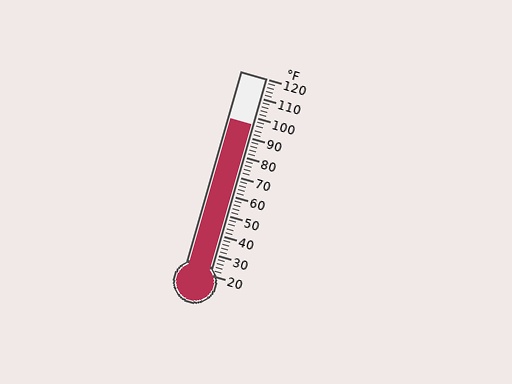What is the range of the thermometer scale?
The thermometer scale ranges from 20°F to 120°F.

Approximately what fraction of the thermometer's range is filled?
The thermometer is filled to approximately 75% of its range.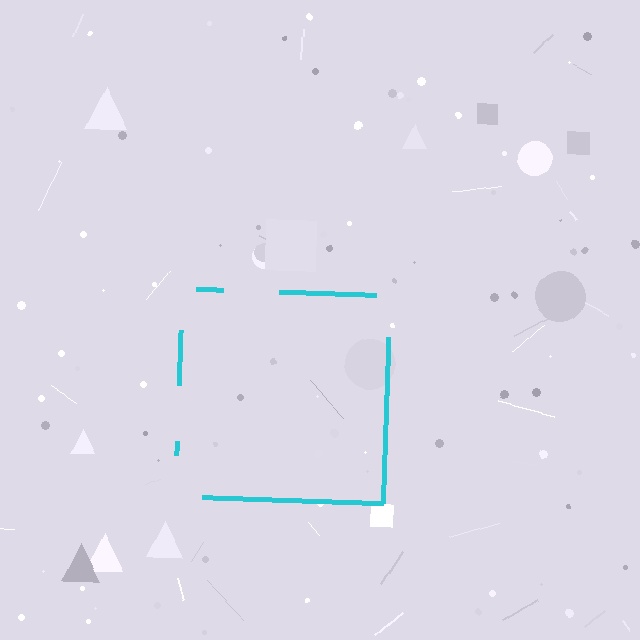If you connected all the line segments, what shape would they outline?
They would outline a square.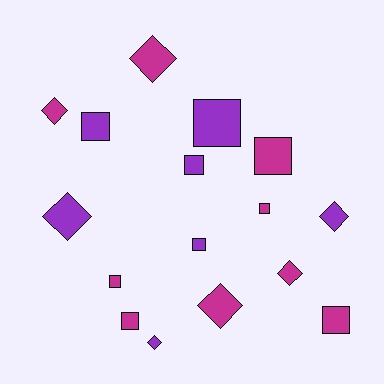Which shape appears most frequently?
Square, with 9 objects.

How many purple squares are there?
There are 4 purple squares.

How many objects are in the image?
There are 16 objects.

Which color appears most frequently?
Magenta, with 9 objects.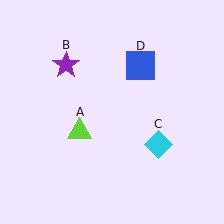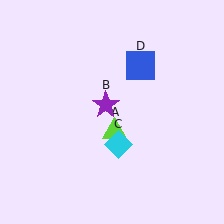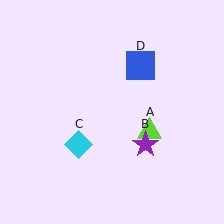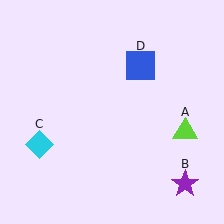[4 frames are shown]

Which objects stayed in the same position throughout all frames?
Blue square (object D) remained stationary.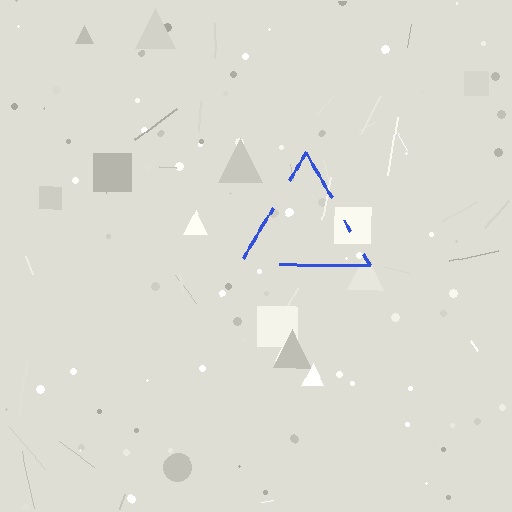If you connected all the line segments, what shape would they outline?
They would outline a triangle.